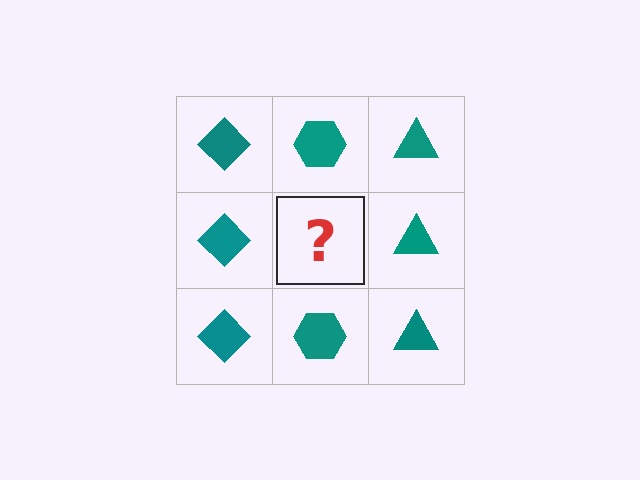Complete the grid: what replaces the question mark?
The question mark should be replaced with a teal hexagon.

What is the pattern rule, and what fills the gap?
The rule is that each column has a consistent shape. The gap should be filled with a teal hexagon.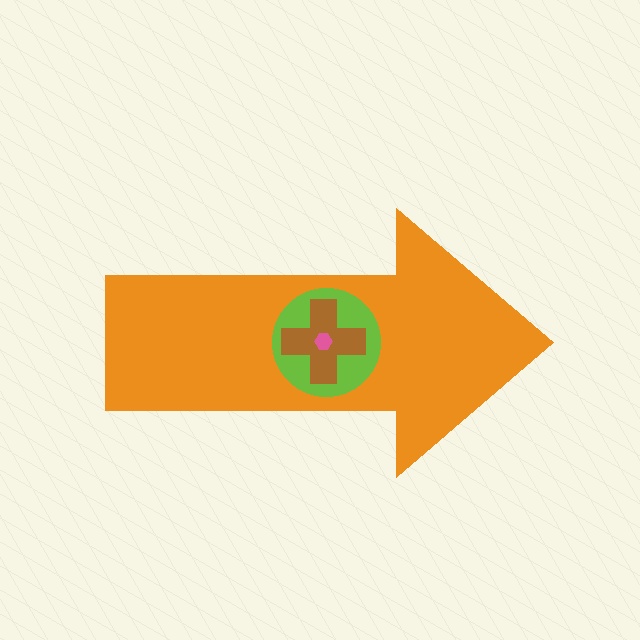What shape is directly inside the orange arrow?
The lime circle.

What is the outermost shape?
The orange arrow.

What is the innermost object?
The pink hexagon.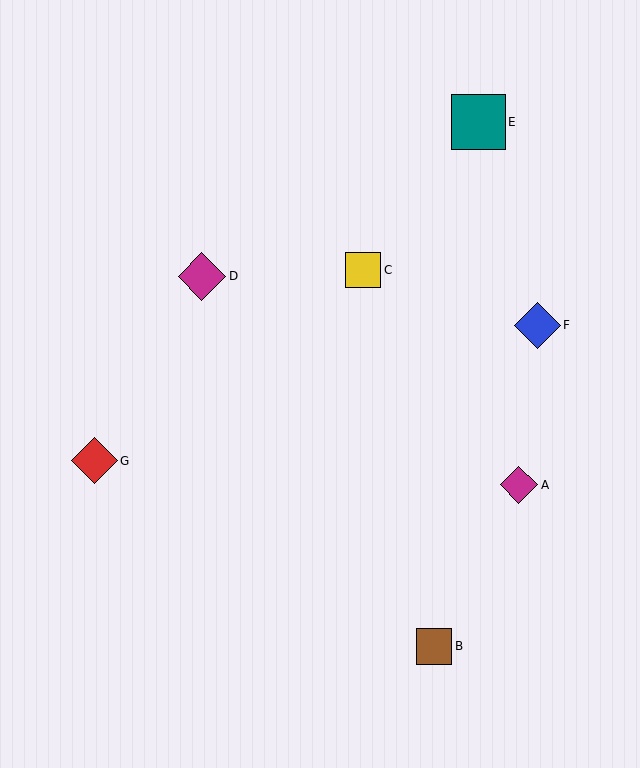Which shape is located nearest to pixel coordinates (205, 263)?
The magenta diamond (labeled D) at (202, 276) is nearest to that location.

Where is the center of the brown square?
The center of the brown square is at (434, 647).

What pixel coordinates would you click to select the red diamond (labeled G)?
Click at (94, 461) to select the red diamond G.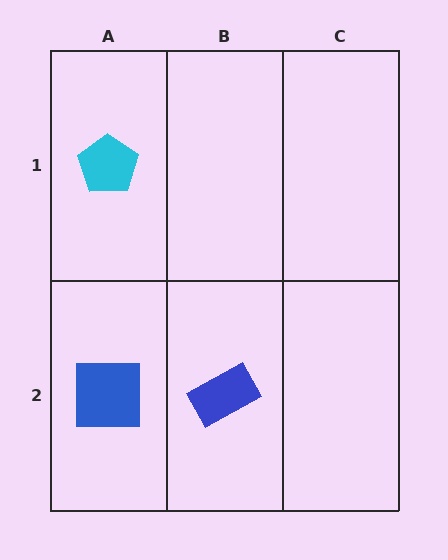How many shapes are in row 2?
2 shapes.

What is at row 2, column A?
A blue square.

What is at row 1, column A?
A cyan pentagon.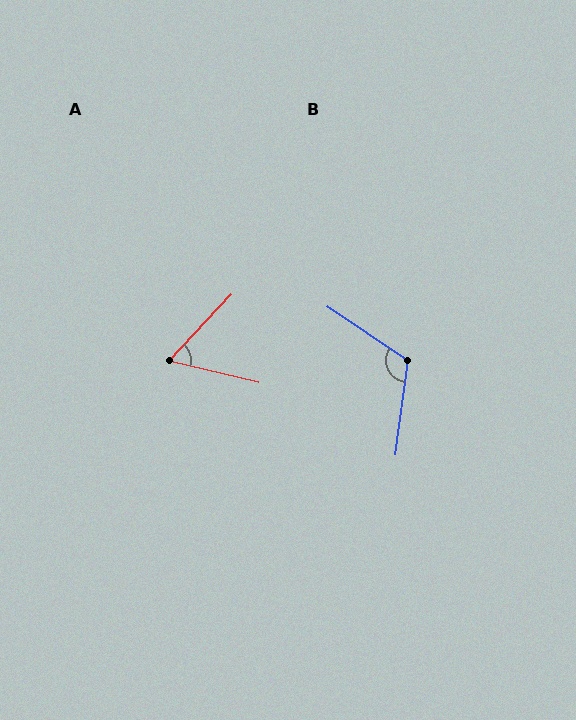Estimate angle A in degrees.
Approximately 60 degrees.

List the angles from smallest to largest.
A (60°), B (116°).